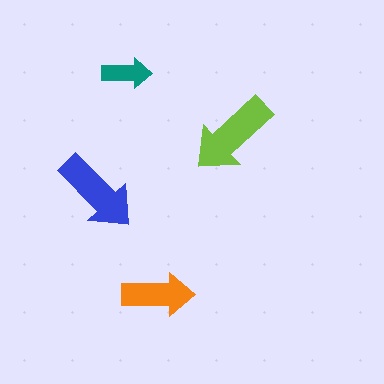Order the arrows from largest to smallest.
the lime one, the blue one, the orange one, the teal one.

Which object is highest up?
The teal arrow is topmost.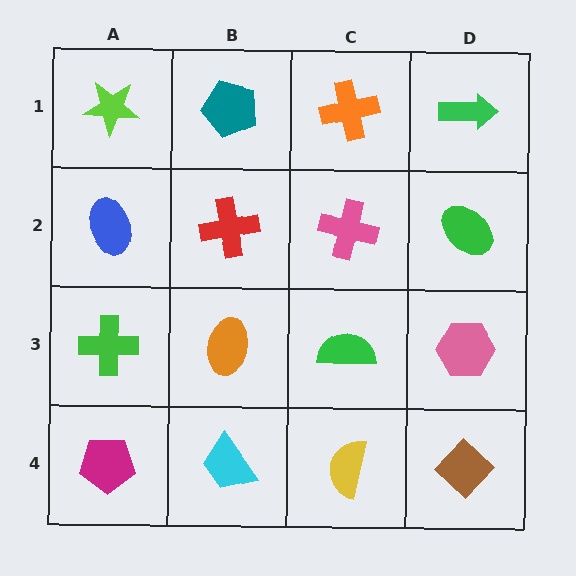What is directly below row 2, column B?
An orange ellipse.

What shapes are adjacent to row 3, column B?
A red cross (row 2, column B), a cyan trapezoid (row 4, column B), a green cross (row 3, column A), a green semicircle (row 3, column C).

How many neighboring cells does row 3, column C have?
4.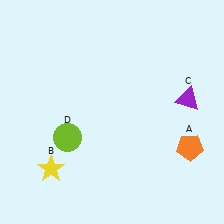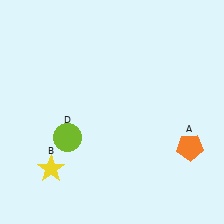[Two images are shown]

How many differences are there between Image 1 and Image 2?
There is 1 difference between the two images.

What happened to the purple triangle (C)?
The purple triangle (C) was removed in Image 2. It was in the top-right area of Image 1.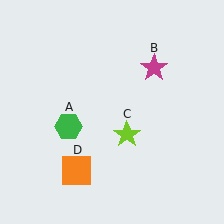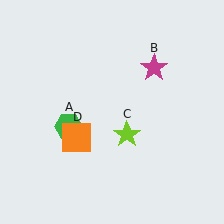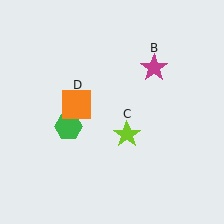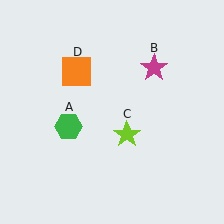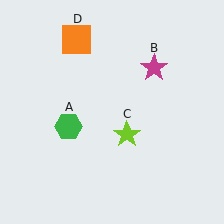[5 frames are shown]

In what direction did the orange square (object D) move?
The orange square (object D) moved up.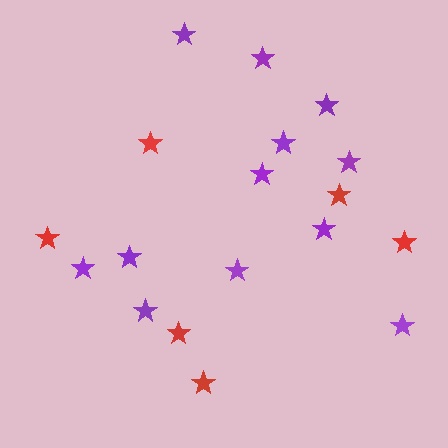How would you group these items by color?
There are 2 groups: one group of red stars (6) and one group of purple stars (12).